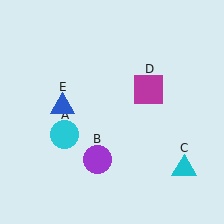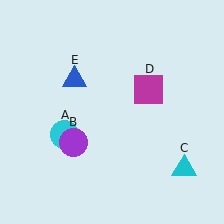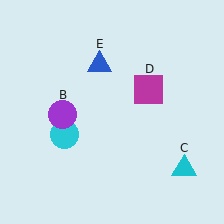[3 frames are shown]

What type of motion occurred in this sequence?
The purple circle (object B), blue triangle (object E) rotated clockwise around the center of the scene.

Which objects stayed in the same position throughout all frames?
Cyan circle (object A) and cyan triangle (object C) and magenta square (object D) remained stationary.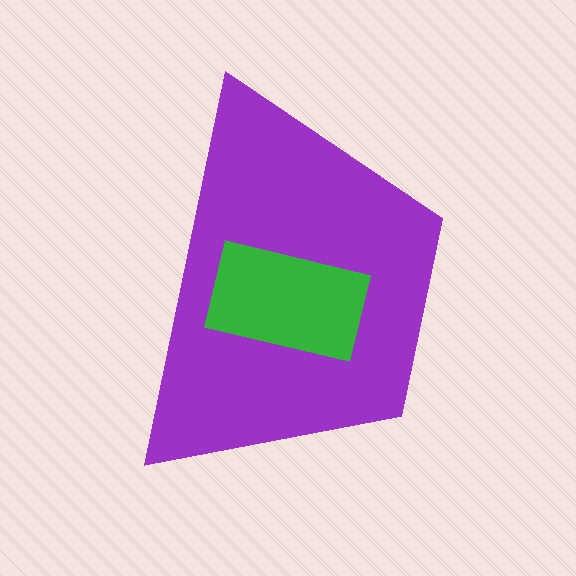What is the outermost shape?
The purple trapezoid.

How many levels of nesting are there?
2.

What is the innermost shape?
The green rectangle.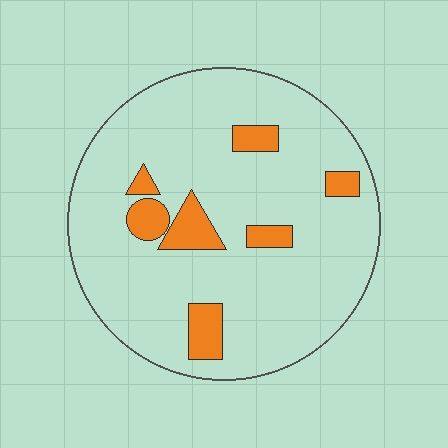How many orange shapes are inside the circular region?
7.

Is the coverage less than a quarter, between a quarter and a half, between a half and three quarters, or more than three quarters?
Less than a quarter.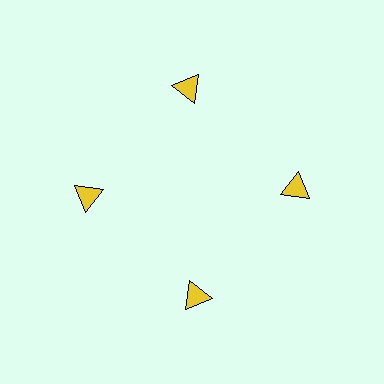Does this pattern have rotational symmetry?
Yes, this pattern has 4-fold rotational symmetry. It looks the same after rotating 90 degrees around the center.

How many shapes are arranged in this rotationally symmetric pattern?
There are 4 shapes, arranged in 4 groups of 1.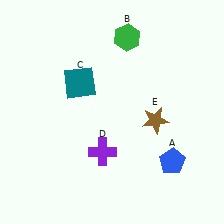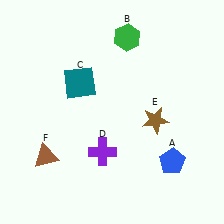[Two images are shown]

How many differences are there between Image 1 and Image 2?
There is 1 difference between the two images.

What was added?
A brown triangle (F) was added in Image 2.